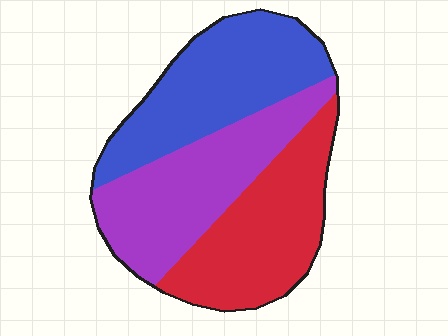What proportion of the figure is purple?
Purple covers around 35% of the figure.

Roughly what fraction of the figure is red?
Red covers roughly 35% of the figure.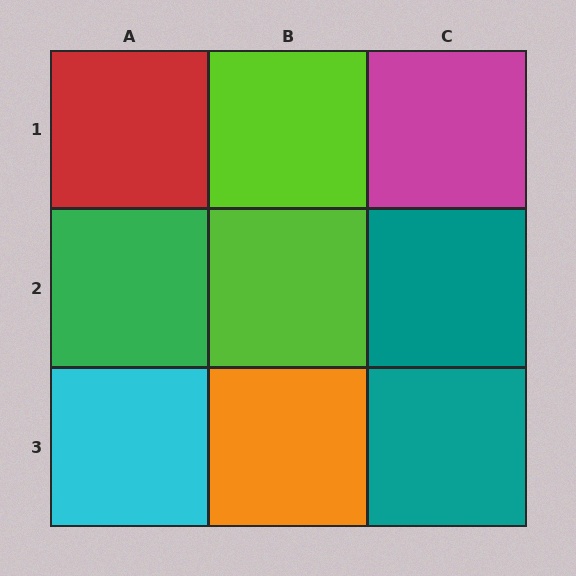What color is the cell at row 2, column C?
Teal.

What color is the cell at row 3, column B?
Orange.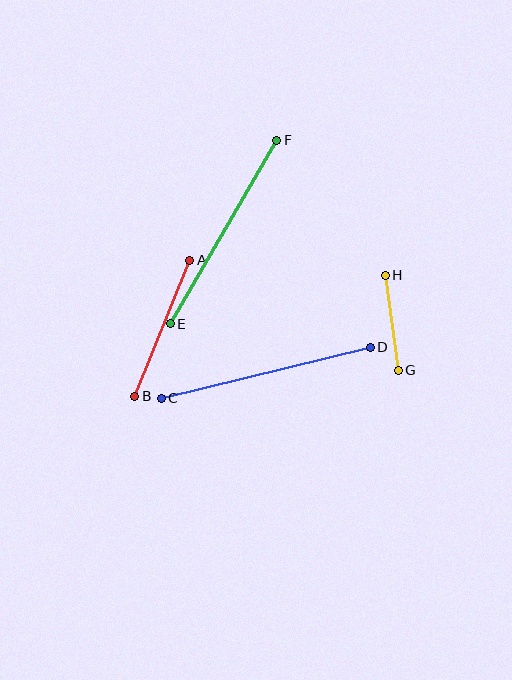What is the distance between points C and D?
The distance is approximately 215 pixels.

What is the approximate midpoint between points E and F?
The midpoint is at approximately (224, 232) pixels.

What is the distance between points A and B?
The distance is approximately 147 pixels.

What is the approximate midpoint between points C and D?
The midpoint is at approximately (266, 373) pixels.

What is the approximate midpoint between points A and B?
The midpoint is at approximately (162, 328) pixels.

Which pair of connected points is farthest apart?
Points C and D are farthest apart.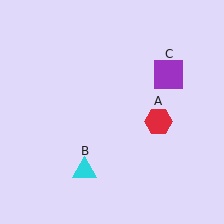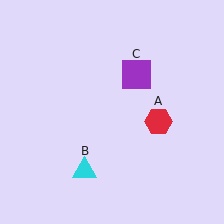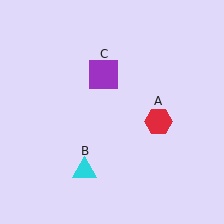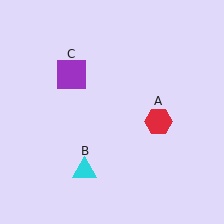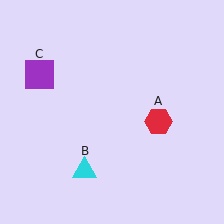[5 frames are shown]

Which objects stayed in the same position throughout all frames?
Red hexagon (object A) and cyan triangle (object B) remained stationary.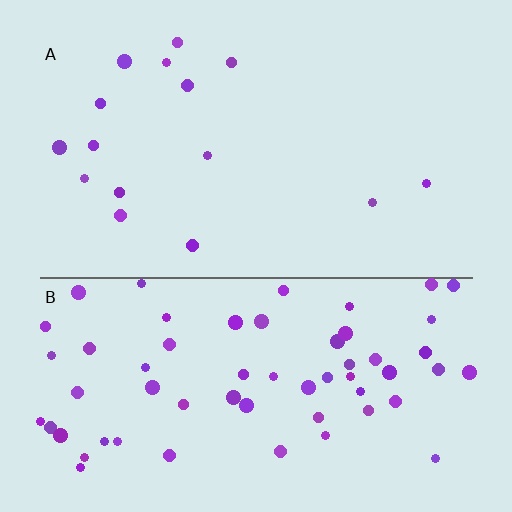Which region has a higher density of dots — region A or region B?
B (the bottom).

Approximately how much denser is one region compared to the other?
Approximately 3.7× — region B over region A.